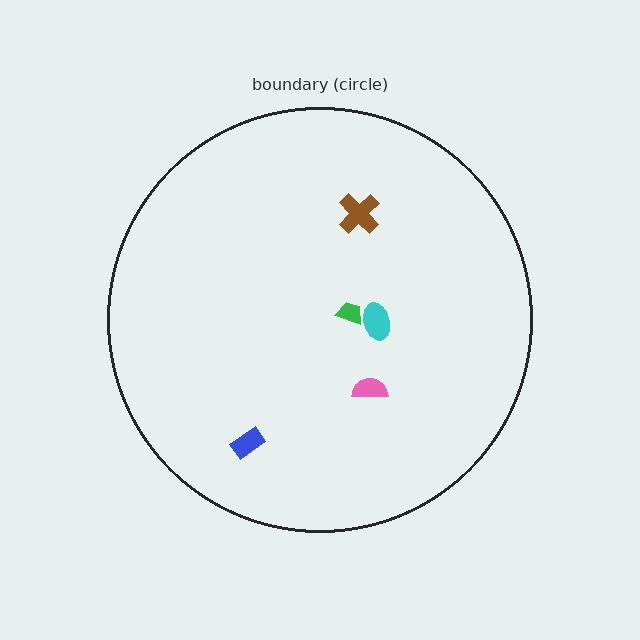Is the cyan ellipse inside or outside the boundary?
Inside.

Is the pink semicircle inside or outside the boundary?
Inside.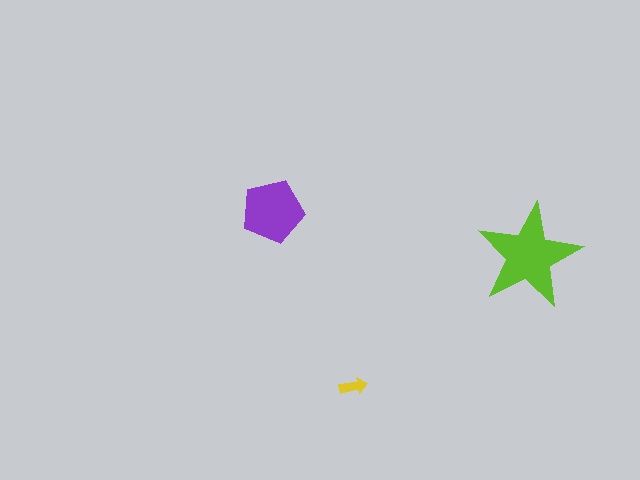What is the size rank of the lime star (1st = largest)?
1st.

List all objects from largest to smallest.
The lime star, the purple pentagon, the yellow arrow.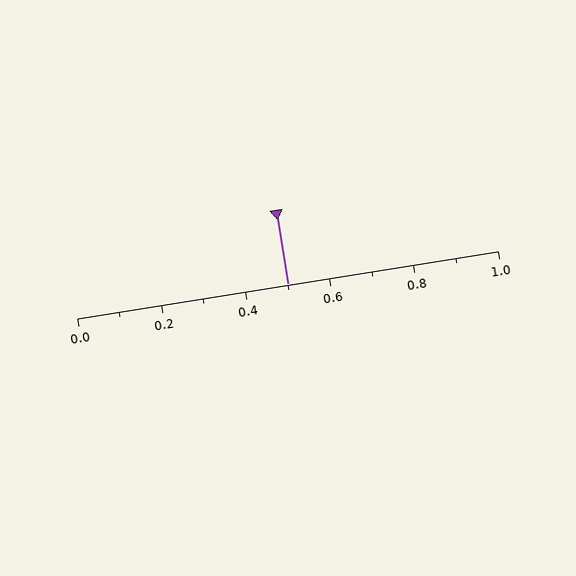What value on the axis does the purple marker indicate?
The marker indicates approximately 0.5.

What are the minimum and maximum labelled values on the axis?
The axis runs from 0.0 to 1.0.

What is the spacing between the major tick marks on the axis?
The major ticks are spaced 0.2 apart.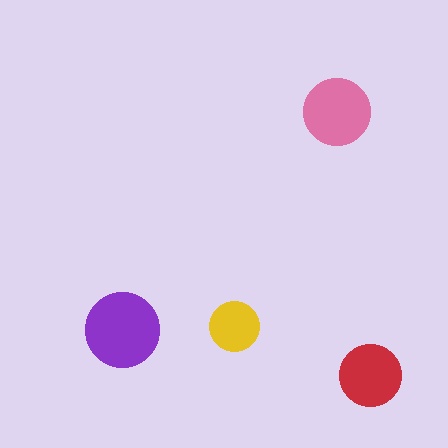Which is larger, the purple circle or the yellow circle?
The purple one.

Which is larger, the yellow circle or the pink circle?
The pink one.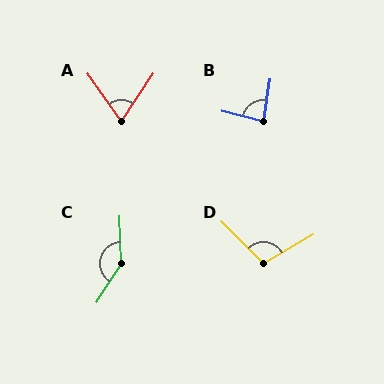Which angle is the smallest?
A, at approximately 69 degrees.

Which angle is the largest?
C, at approximately 145 degrees.